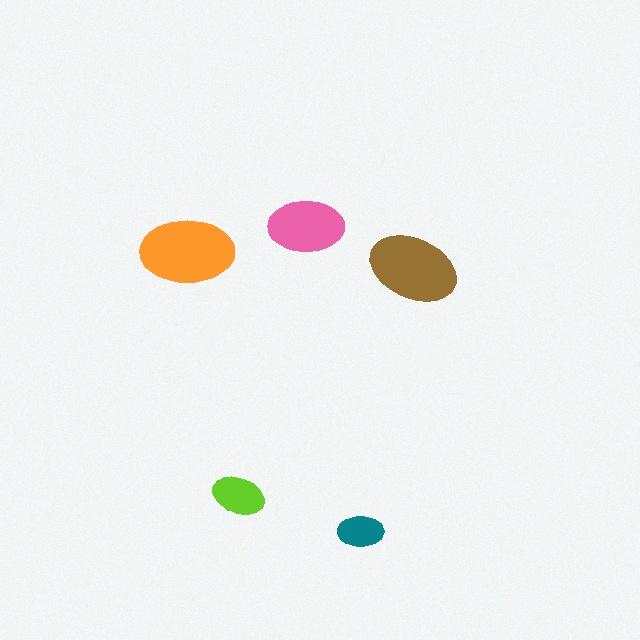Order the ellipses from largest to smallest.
the orange one, the brown one, the pink one, the lime one, the teal one.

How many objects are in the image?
There are 5 objects in the image.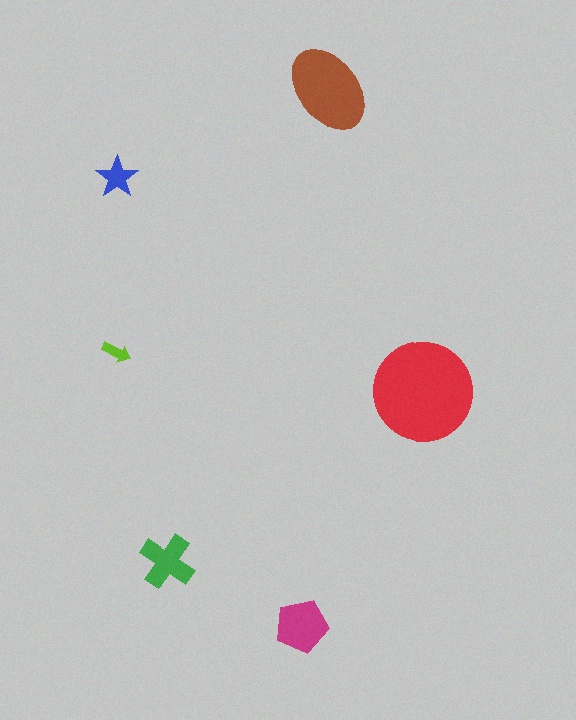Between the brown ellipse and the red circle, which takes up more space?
The red circle.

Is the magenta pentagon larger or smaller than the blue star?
Larger.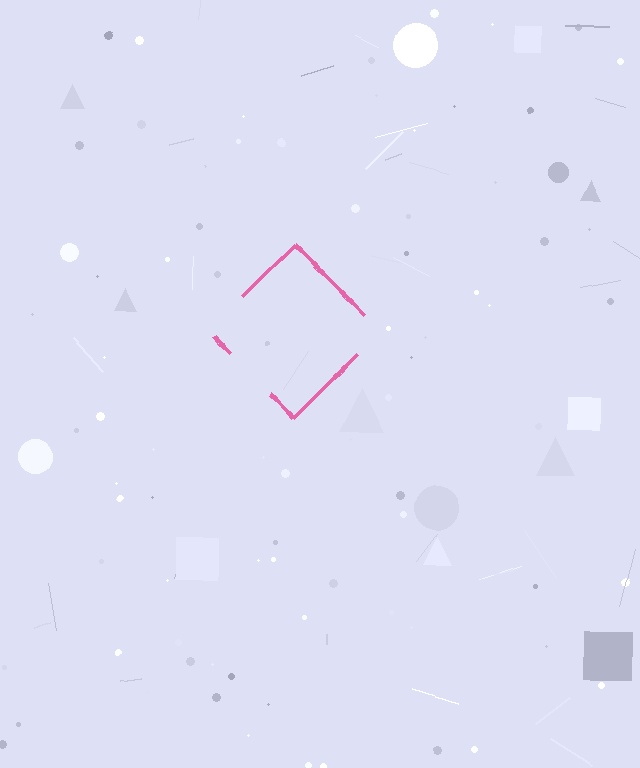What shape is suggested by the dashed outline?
The dashed outline suggests a diamond.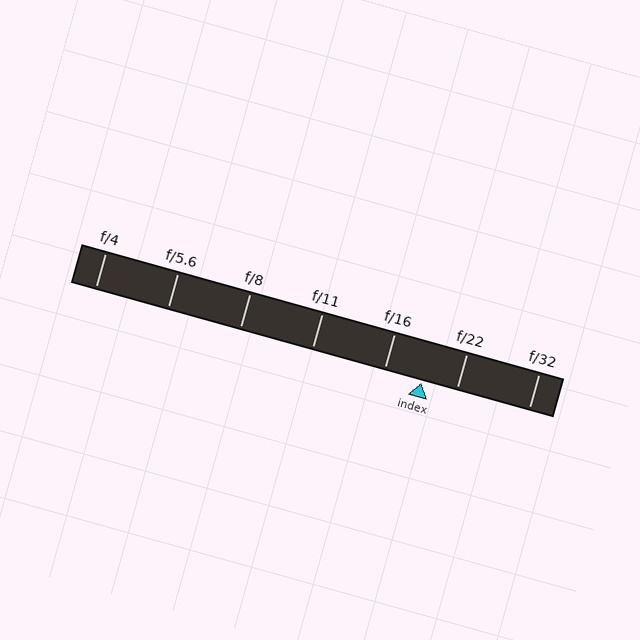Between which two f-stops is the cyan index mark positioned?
The index mark is between f/16 and f/22.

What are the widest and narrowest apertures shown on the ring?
The widest aperture shown is f/4 and the narrowest is f/32.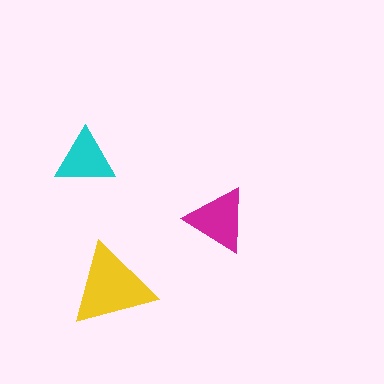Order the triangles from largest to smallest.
the yellow one, the magenta one, the cyan one.